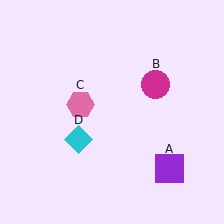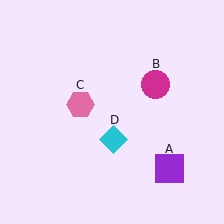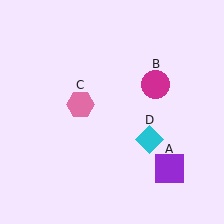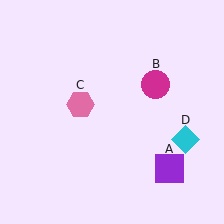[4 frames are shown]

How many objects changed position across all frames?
1 object changed position: cyan diamond (object D).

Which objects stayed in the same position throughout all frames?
Purple square (object A) and magenta circle (object B) and pink hexagon (object C) remained stationary.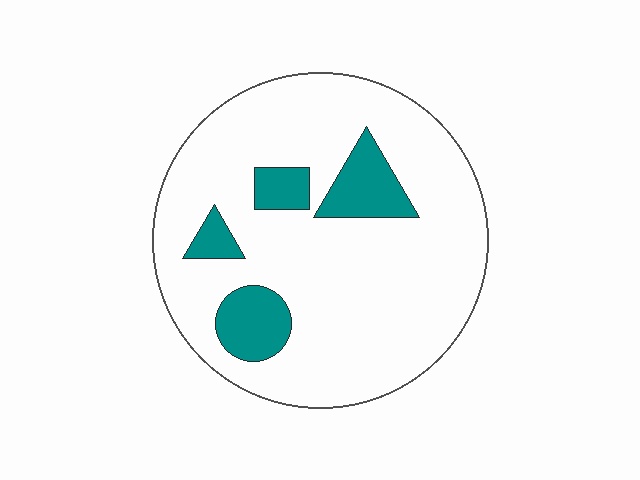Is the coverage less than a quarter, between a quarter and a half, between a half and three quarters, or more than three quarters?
Less than a quarter.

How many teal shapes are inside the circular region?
4.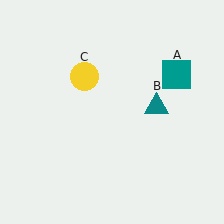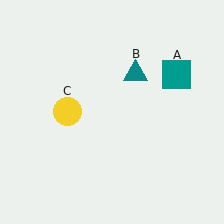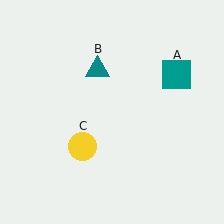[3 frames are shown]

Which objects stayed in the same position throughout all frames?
Teal square (object A) remained stationary.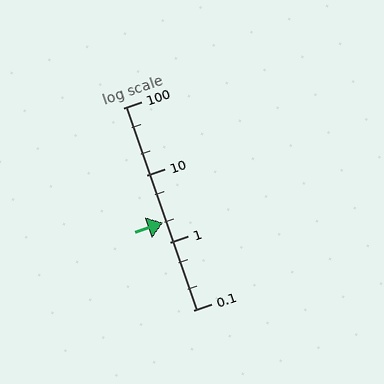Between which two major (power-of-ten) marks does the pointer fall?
The pointer is between 1 and 10.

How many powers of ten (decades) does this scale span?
The scale spans 3 decades, from 0.1 to 100.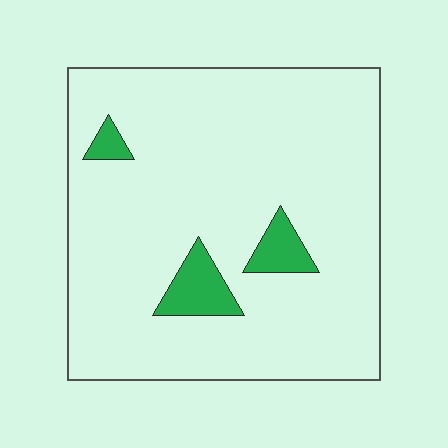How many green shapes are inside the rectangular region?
3.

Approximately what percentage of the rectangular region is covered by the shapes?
Approximately 10%.